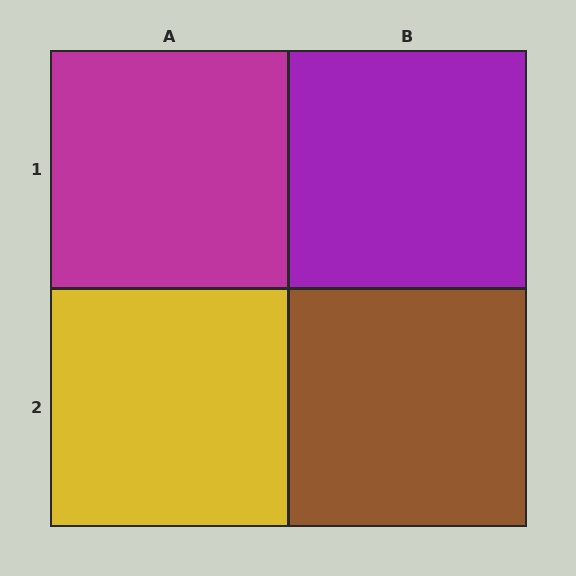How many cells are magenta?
1 cell is magenta.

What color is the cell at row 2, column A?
Yellow.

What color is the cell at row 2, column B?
Brown.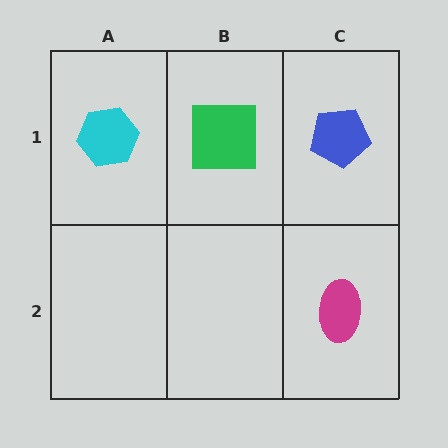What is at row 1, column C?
A blue pentagon.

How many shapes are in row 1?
3 shapes.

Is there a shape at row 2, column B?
No, that cell is empty.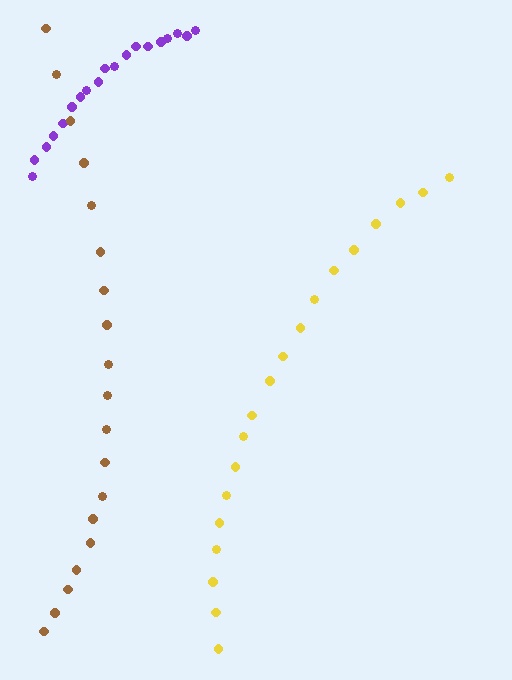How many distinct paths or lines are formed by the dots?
There are 3 distinct paths.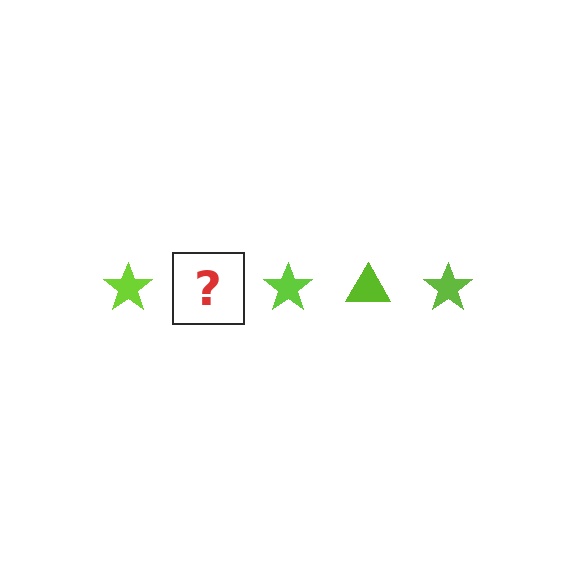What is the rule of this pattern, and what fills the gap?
The rule is that the pattern cycles through star, triangle shapes in lime. The gap should be filled with a lime triangle.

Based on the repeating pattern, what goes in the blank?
The blank should be a lime triangle.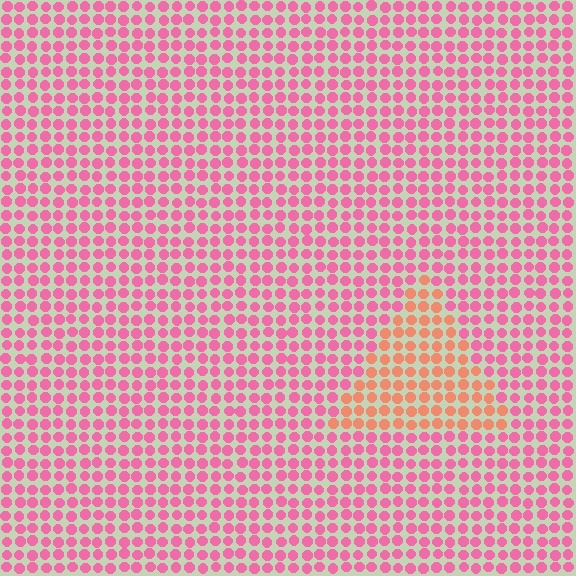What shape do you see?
I see a triangle.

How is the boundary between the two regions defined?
The boundary is defined purely by a slight shift in hue (about 41 degrees). Spacing, size, and orientation are identical on both sides.